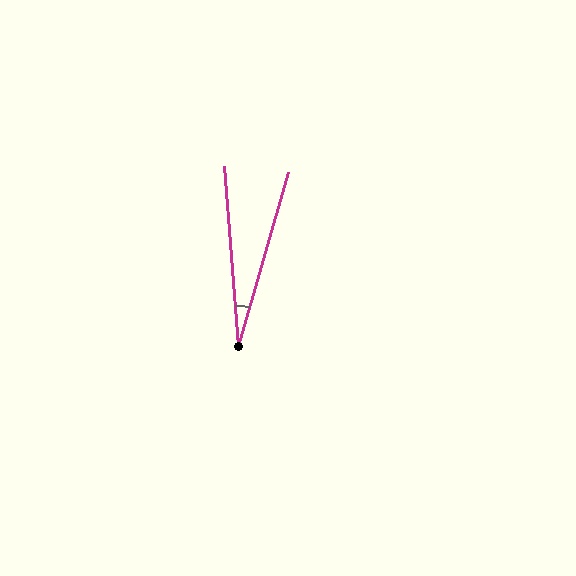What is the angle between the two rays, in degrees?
Approximately 20 degrees.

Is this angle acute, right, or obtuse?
It is acute.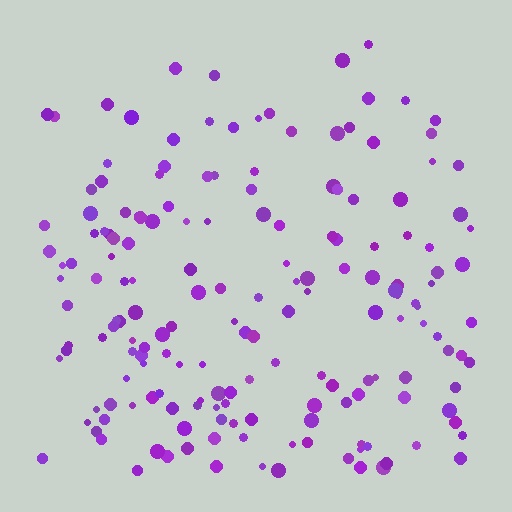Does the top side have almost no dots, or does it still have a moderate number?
Still a moderate number, just noticeably fewer than the bottom.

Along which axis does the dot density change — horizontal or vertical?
Vertical.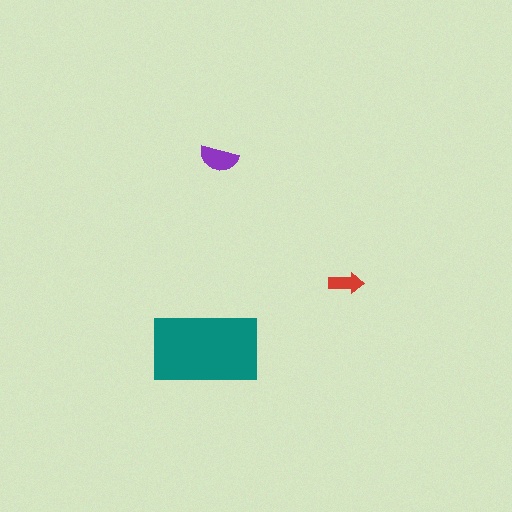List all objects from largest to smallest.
The teal rectangle, the purple semicircle, the red arrow.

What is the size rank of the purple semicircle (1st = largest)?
2nd.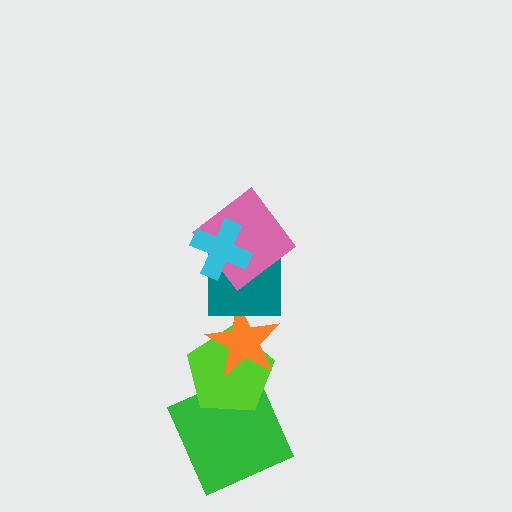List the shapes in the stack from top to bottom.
From top to bottom: the cyan cross, the pink diamond, the teal square, the orange star, the lime pentagon, the green square.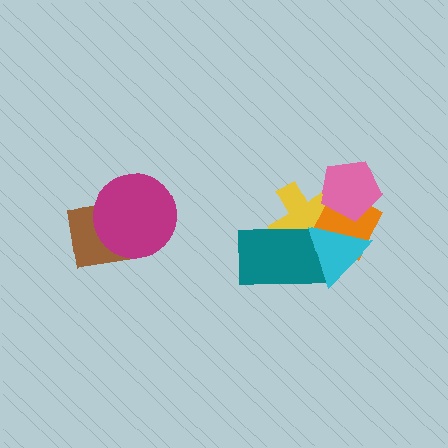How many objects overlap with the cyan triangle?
3 objects overlap with the cyan triangle.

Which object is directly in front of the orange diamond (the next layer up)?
The pink pentagon is directly in front of the orange diamond.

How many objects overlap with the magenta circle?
1 object overlaps with the magenta circle.